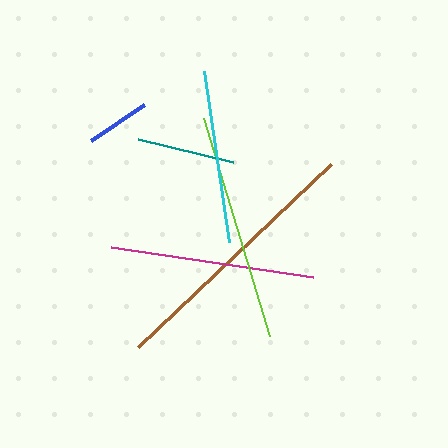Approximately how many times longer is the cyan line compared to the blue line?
The cyan line is approximately 2.7 times the length of the blue line.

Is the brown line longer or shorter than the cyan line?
The brown line is longer than the cyan line.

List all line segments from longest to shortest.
From longest to shortest: brown, lime, magenta, cyan, teal, blue.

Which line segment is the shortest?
The blue line is the shortest at approximately 64 pixels.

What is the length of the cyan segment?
The cyan segment is approximately 173 pixels long.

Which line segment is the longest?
The brown line is the longest at approximately 266 pixels.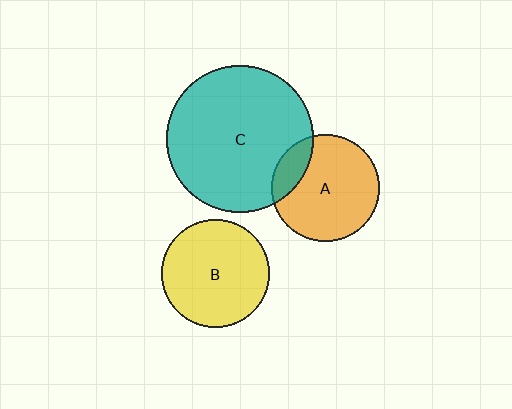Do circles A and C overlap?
Yes.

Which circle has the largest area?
Circle C (teal).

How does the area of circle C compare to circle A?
Approximately 1.9 times.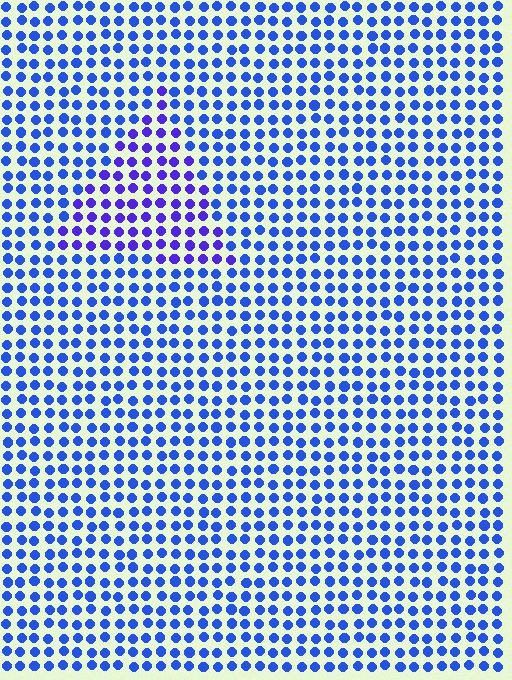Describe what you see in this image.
The image is filled with small blue elements in a uniform arrangement. A triangle-shaped region is visible where the elements are tinted to a slightly different hue, forming a subtle color boundary.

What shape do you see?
I see a triangle.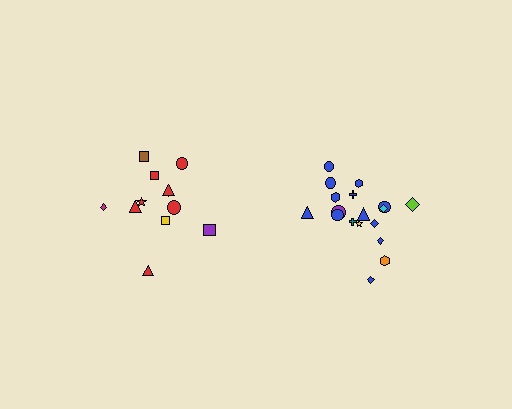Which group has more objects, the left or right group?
The right group.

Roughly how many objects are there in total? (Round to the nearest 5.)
Roughly 30 objects in total.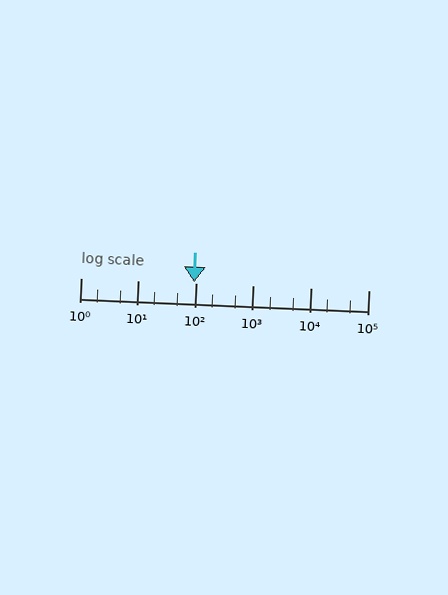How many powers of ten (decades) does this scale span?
The scale spans 5 decades, from 1 to 100000.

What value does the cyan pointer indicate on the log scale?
The pointer indicates approximately 92.